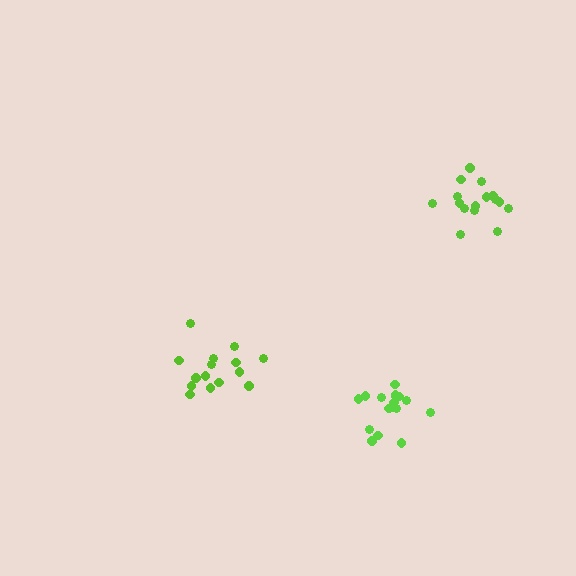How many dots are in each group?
Group 1: 17 dots, Group 2: 15 dots, Group 3: 17 dots (49 total).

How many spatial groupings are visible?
There are 3 spatial groupings.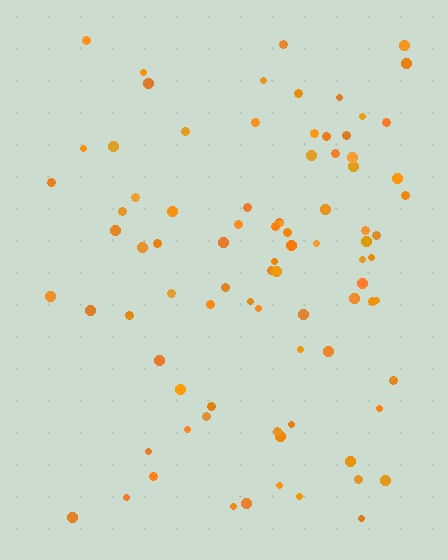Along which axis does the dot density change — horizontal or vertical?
Horizontal.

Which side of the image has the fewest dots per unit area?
The left.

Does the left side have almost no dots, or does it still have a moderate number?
Still a moderate number, just noticeably fewer than the right.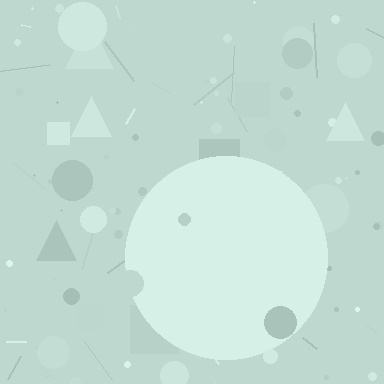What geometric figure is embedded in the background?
A circle is embedded in the background.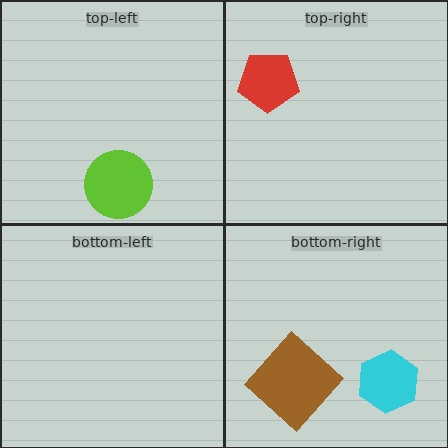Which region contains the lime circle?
The top-left region.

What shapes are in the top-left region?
The lime circle.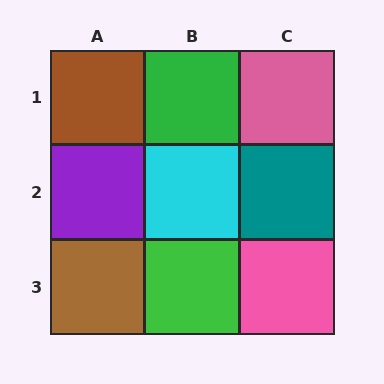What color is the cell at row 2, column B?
Cyan.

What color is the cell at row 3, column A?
Brown.